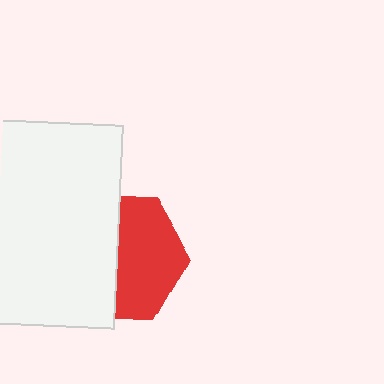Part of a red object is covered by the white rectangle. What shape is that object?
It is a hexagon.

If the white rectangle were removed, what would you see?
You would see the complete red hexagon.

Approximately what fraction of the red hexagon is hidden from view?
Roughly 49% of the red hexagon is hidden behind the white rectangle.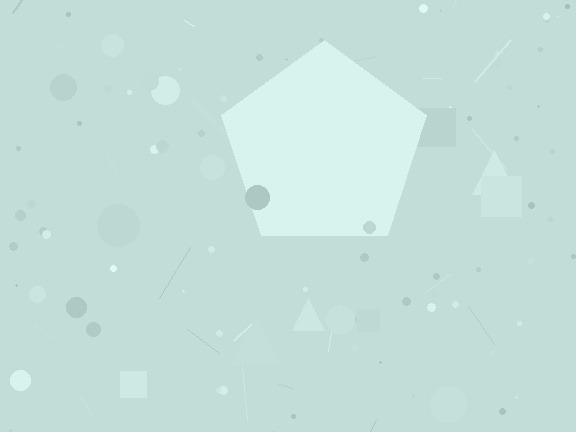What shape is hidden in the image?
A pentagon is hidden in the image.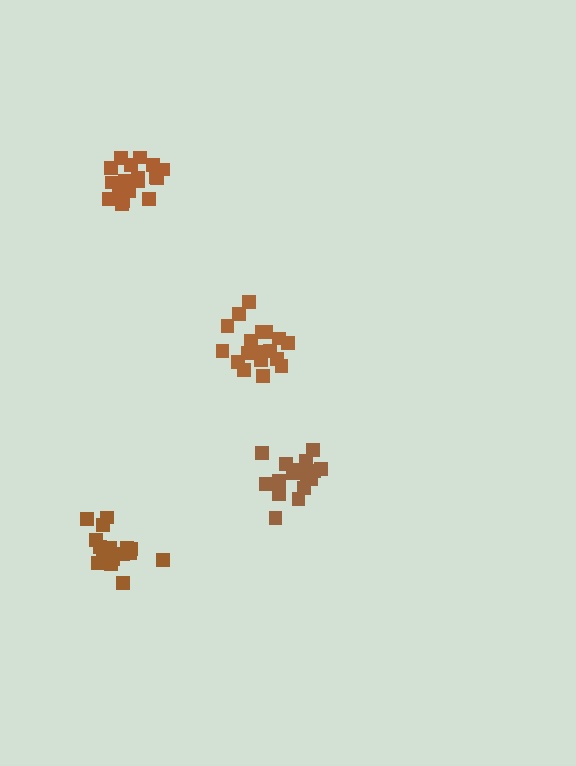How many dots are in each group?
Group 1: 19 dots, Group 2: 16 dots, Group 3: 16 dots, Group 4: 19 dots (70 total).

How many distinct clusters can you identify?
There are 4 distinct clusters.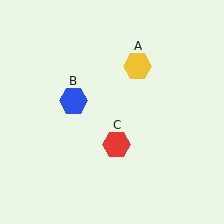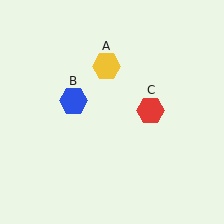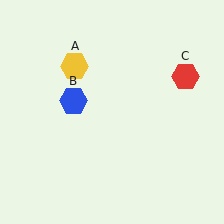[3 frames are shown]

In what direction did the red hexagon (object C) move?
The red hexagon (object C) moved up and to the right.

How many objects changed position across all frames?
2 objects changed position: yellow hexagon (object A), red hexagon (object C).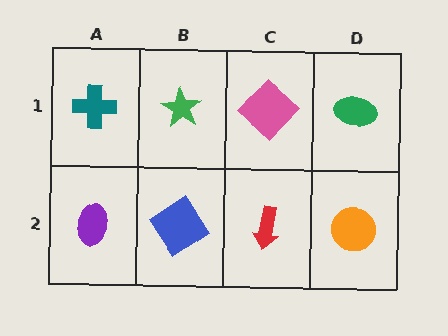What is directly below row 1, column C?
A red arrow.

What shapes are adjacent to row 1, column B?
A blue diamond (row 2, column B), a teal cross (row 1, column A), a pink diamond (row 1, column C).